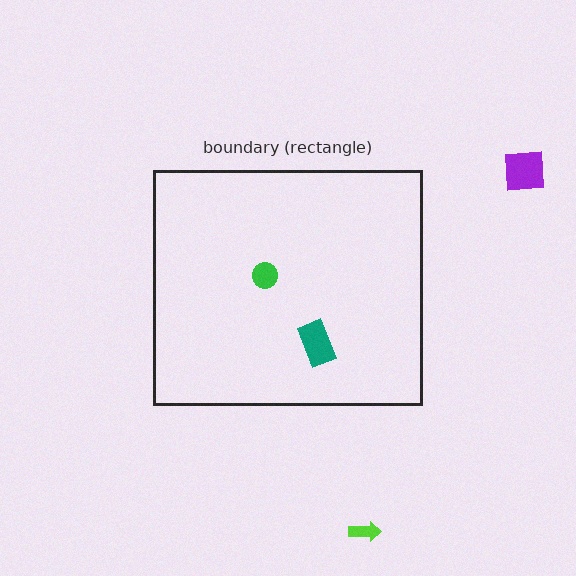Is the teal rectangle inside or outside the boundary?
Inside.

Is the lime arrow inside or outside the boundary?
Outside.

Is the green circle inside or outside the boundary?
Inside.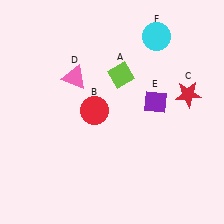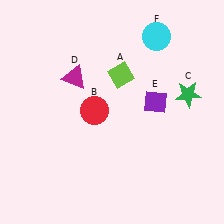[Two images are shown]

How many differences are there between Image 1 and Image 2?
There are 2 differences between the two images.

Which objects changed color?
C changed from red to green. D changed from pink to magenta.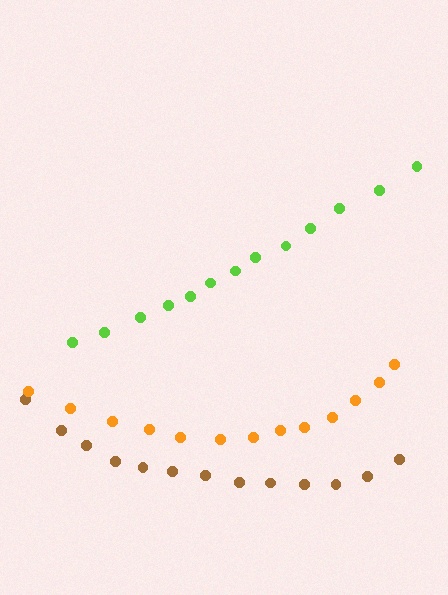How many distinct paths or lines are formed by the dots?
There are 3 distinct paths.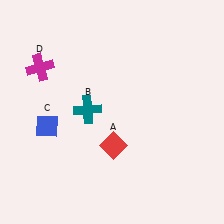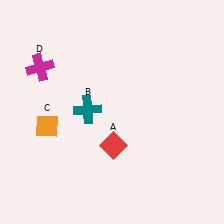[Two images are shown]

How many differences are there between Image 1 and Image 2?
There is 1 difference between the two images.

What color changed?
The diamond (C) changed from blue in Image 1 to orange in Image 2.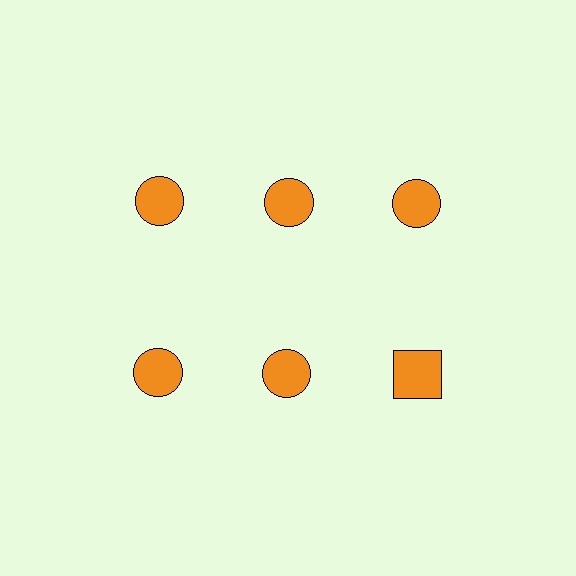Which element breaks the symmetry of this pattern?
The orange square in the second row, center column breaks the symmetry. All other shapes are orange circles.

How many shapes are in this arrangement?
There are 6 shapes arranged in a grid pattern.